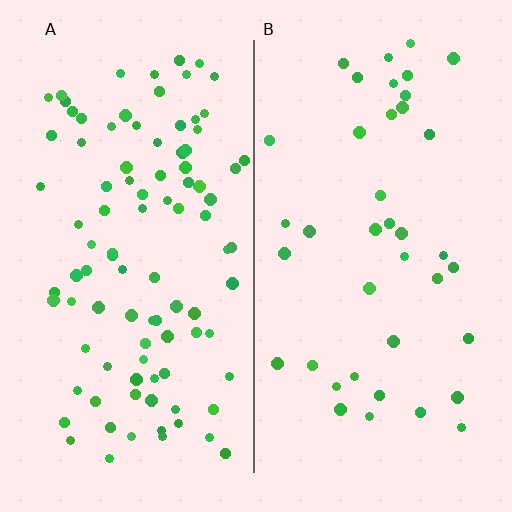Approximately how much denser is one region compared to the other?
Approximately 2.4× — region A over region B.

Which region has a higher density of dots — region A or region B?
A (the left).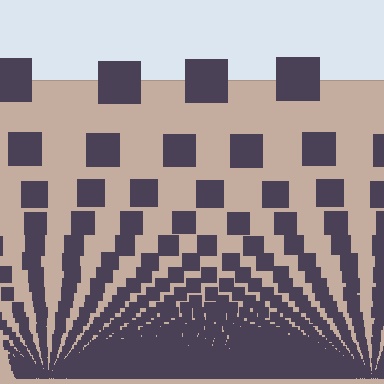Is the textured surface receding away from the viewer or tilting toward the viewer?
The surface appears to tilt toward the viewer. Texture elements get larger and sparser toward the top.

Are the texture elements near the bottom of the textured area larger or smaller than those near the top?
Smaller. The gradient is inverted — elements near the bottom are smaller and denser.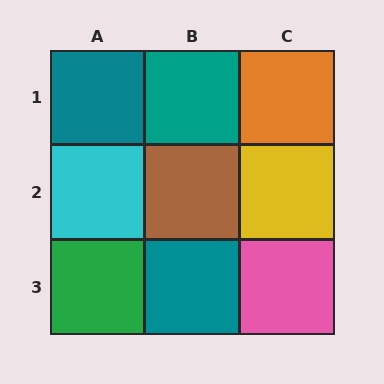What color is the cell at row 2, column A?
Cyan.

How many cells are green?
1 cell is green.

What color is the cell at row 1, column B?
Teal.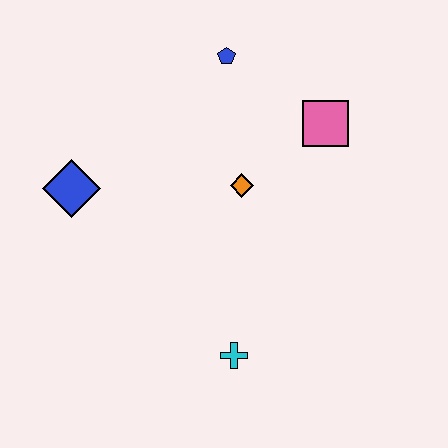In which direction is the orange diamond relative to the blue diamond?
The orange diamond is to the right of the blue diamond.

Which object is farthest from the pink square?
The blue diamond is farthest from the pink square.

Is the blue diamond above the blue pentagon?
No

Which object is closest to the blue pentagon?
The pink square is closest to the blue pentagon.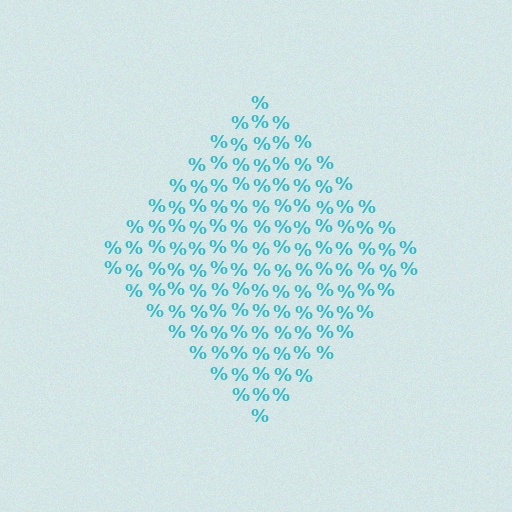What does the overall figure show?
The overall figure shows a diamond.